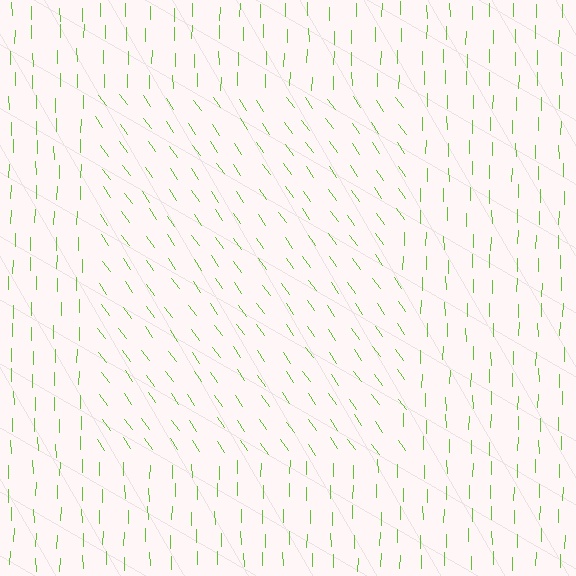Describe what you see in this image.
The image is filled with small lime line segments. A rectangle region in the image has lines oriented differently from the surrounding lines, creating a visible texture boundary.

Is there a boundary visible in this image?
Yes, there is a texture boundary formed by a change in line orientation.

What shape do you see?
I see a rectangle.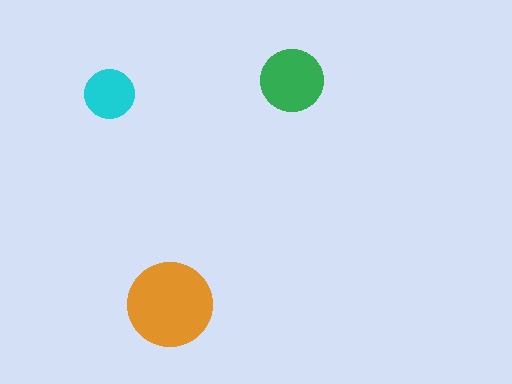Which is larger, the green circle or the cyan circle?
The green one.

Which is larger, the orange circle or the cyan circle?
The orange one.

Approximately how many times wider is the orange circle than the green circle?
About 1.5 times wider.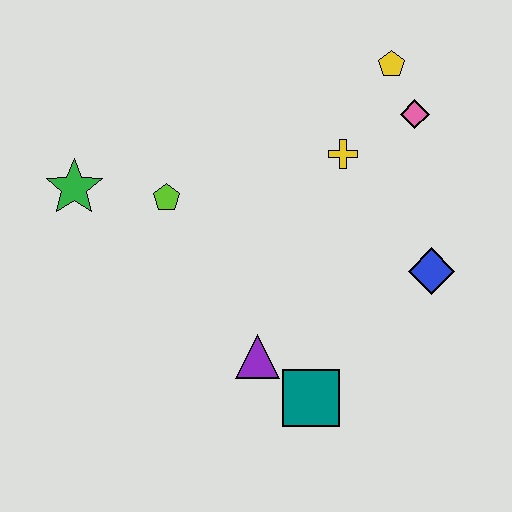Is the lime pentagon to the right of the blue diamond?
No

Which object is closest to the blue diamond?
The yellow cross is closest to the blue diamond.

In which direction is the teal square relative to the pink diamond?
The teal square is below the pink diamond.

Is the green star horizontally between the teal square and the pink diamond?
No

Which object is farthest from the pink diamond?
The green star is farthest from the pink diamond.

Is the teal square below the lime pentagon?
Yes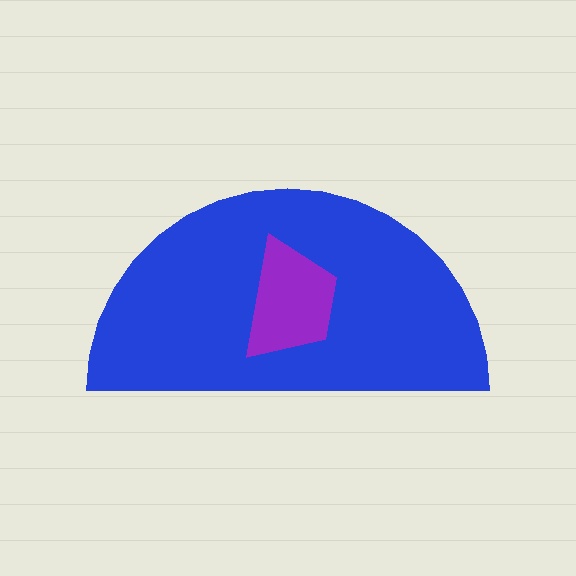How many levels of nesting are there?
2.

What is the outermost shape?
The blue semicircle.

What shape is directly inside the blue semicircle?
The purple trapezoid.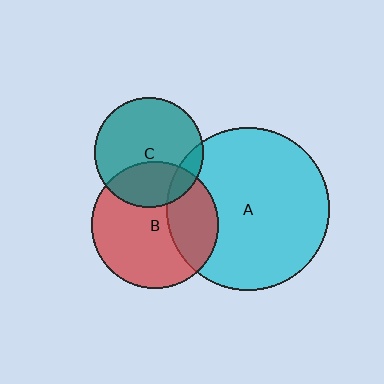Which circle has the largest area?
Circle A (cyan).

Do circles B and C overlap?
Yes.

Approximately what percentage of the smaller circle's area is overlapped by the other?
Approximately 30%.